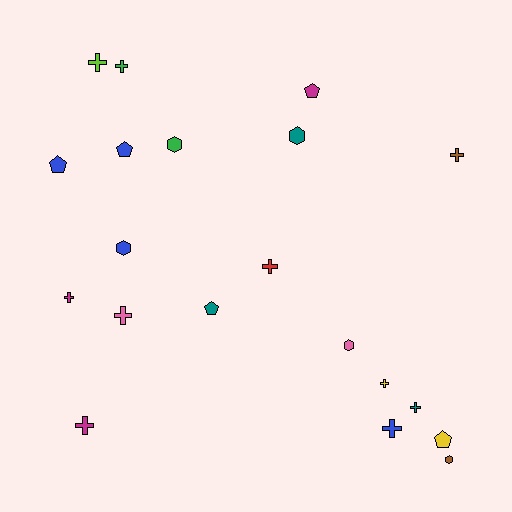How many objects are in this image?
There are 20 objects.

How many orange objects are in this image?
There are no orange objects.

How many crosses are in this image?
There are 10 crosses.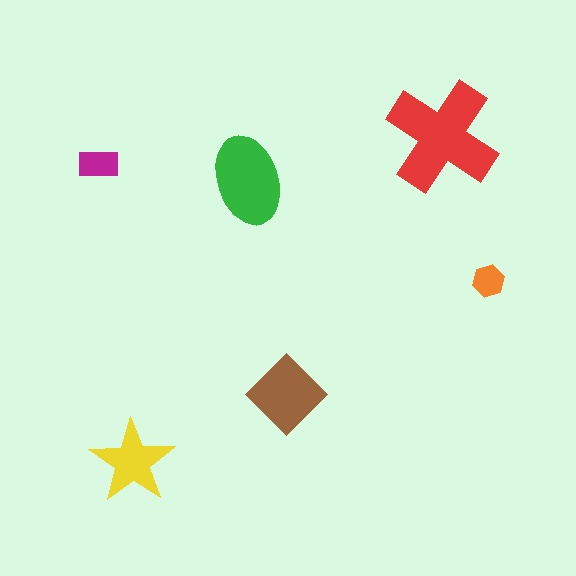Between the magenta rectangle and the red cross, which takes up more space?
The red cross.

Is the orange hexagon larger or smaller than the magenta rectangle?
Smaller.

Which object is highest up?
The red cross is topmost.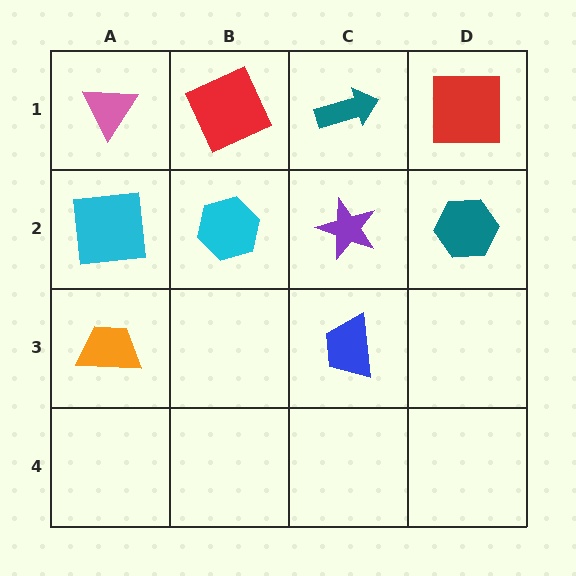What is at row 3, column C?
A blue trapezoid.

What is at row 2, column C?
A purple star.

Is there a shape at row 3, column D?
No, that cell is empty.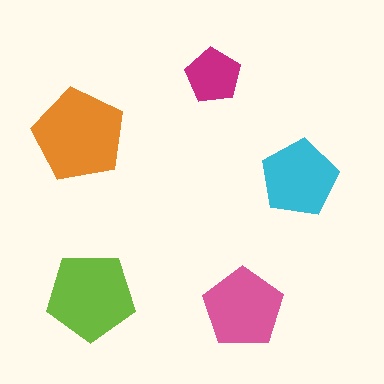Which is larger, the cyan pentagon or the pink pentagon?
The pink one.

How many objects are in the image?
There are 5 objects in the image.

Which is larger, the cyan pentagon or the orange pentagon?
The orange one.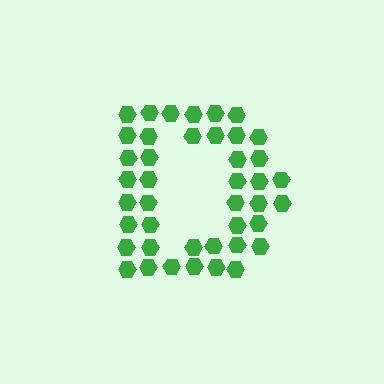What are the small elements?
The small elements are hexagons.